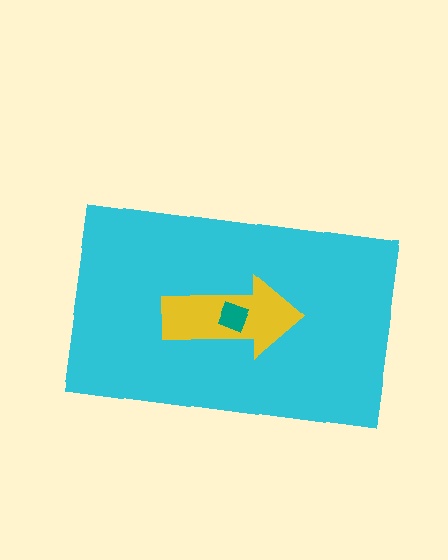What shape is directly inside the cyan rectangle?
The yellow arrow.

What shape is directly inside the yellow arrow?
The teal diamond.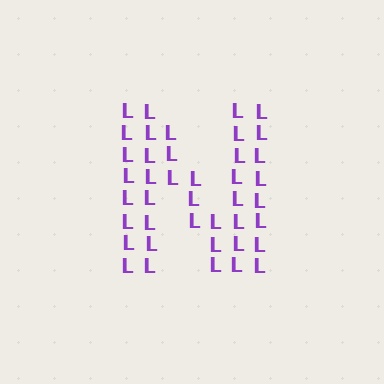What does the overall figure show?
The overall figure shows the letter N.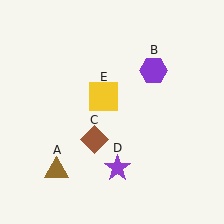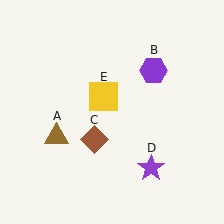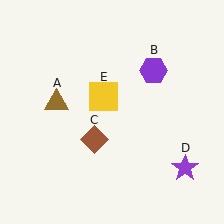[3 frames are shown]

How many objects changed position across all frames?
2 objects changed position: brown triangle (object A), purple star (object D).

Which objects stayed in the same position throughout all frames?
Purple hexagon (object B) and brown diamond (object C) and yellow square (object E) remained stationary.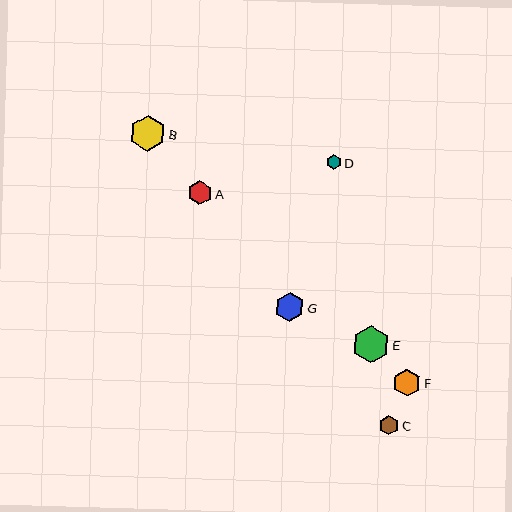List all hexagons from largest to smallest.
From largest to smallest: E, B, G, F, A, C, D.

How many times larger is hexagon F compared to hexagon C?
Hexagon F is approximately 1.4 times the size of hexagon C.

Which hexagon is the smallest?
Hexagon D is the smallest with a size of approximately 15 pixels.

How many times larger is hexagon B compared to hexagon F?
Hexagon B is approximately 1.3 times the size of hexagon F.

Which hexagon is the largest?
Hexagon E is the largest with a size of approximately 37 pixels.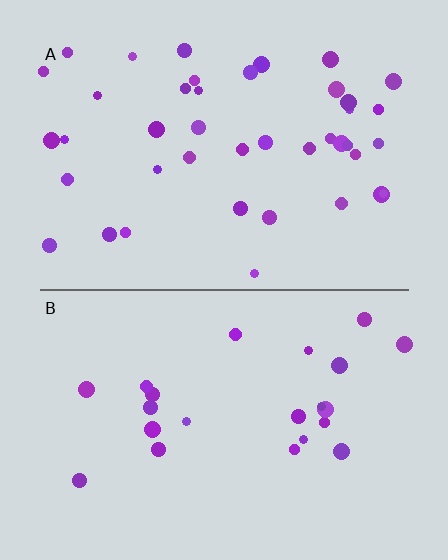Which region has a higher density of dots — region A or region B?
A (the top).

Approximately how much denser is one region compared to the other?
Approximately 1.8× — region A over region B.